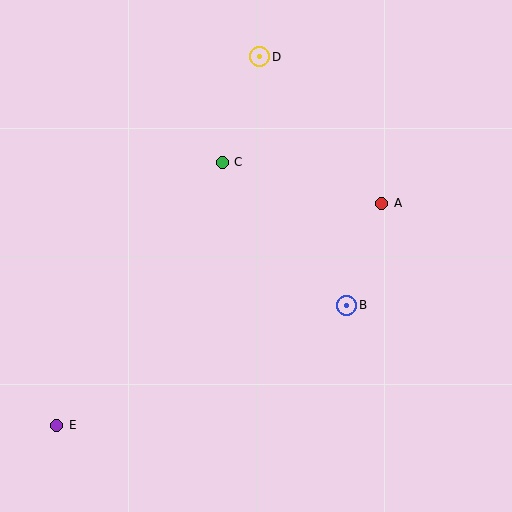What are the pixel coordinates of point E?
Point E is at (57, 425).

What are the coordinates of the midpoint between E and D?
The midpoint between E and D is at (158, 241).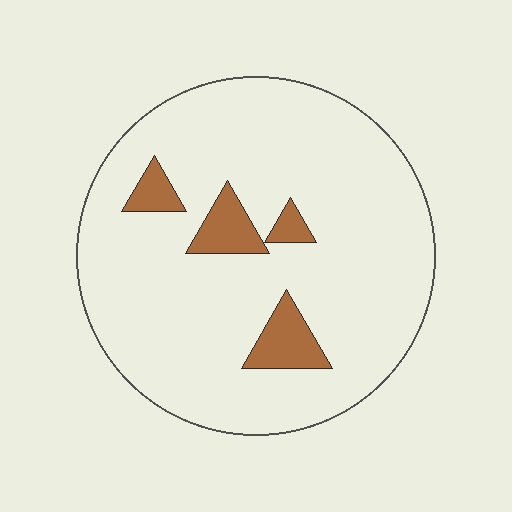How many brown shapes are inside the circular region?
4.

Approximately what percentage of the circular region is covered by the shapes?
Approximately 10%.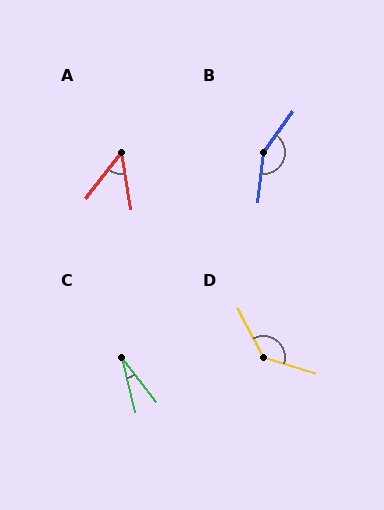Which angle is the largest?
B, at approximately 151 degrees.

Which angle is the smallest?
C, at approximately 24 degrees.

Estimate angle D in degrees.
Approximately 135 degrees.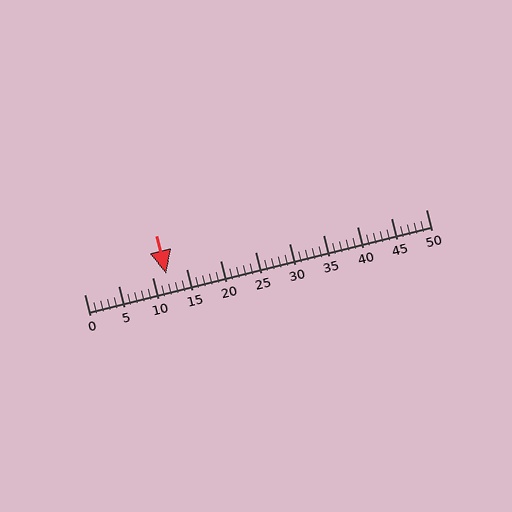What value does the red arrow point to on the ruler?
The red arrow points to approximately 12.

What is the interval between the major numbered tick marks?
The major tick marks are spaced 5 units apart.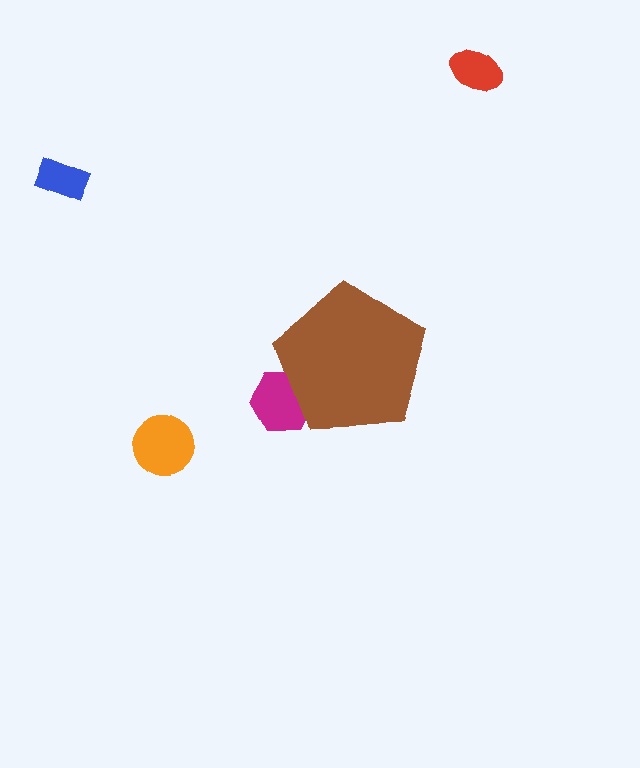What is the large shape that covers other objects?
A brown pentagon.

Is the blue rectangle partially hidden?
No, the blue rectangle is fully visible.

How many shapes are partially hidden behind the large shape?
1 shape is partially hidden.